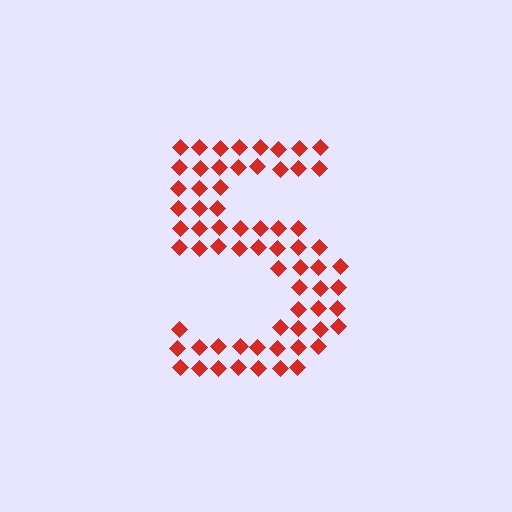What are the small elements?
The small elements are diamonds.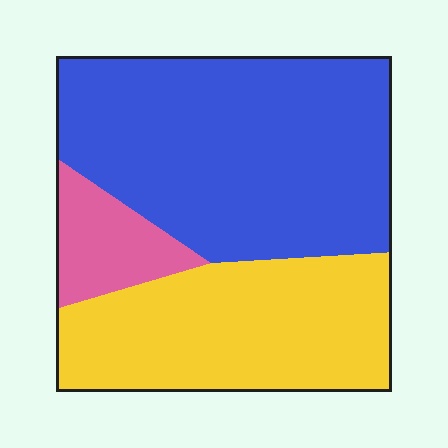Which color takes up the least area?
Pink, at roughly 10%.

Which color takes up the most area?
Blue, at roughly 55%.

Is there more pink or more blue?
Blue.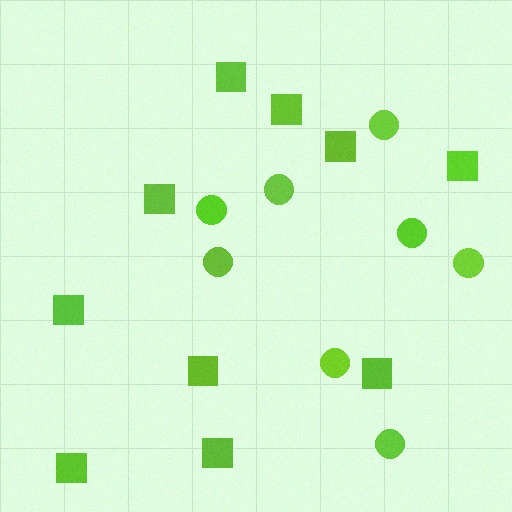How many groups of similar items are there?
There are 2 groups: one group of squares (10) and one group of circles (8).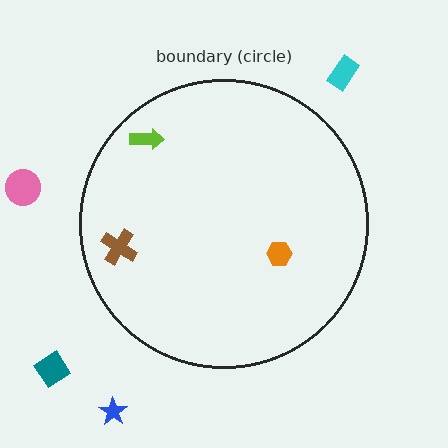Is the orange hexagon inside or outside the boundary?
Inside.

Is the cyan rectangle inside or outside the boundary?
Outside.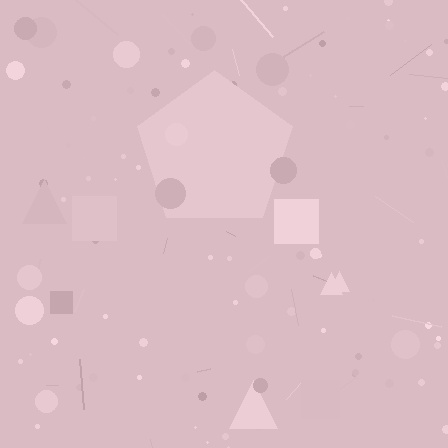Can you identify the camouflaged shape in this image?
The camouflaged shape is a pentagon.